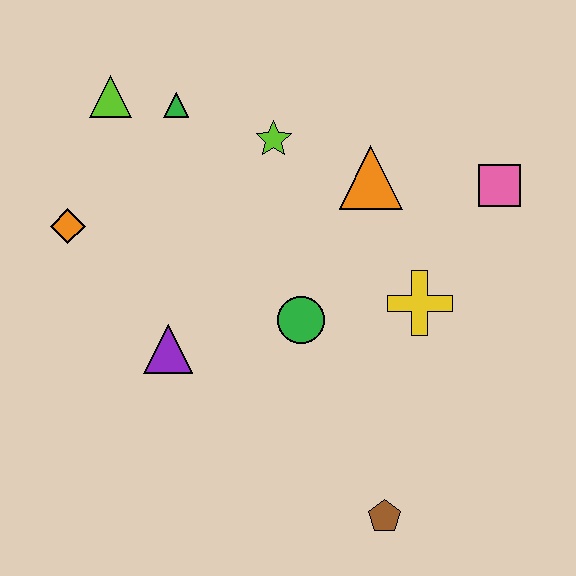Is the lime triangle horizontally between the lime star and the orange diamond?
Yes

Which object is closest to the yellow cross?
The green circle is closest to the yellow cross.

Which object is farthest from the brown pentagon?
The lime triangle is farthest from the brown pentagon.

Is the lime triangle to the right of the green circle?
No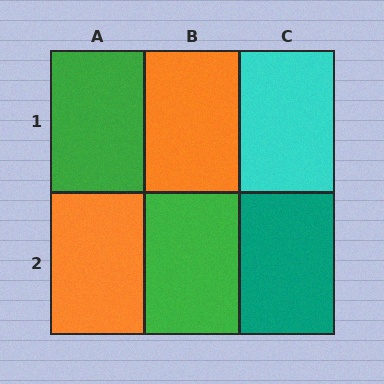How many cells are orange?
2 cells are orange.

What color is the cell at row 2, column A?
Orange.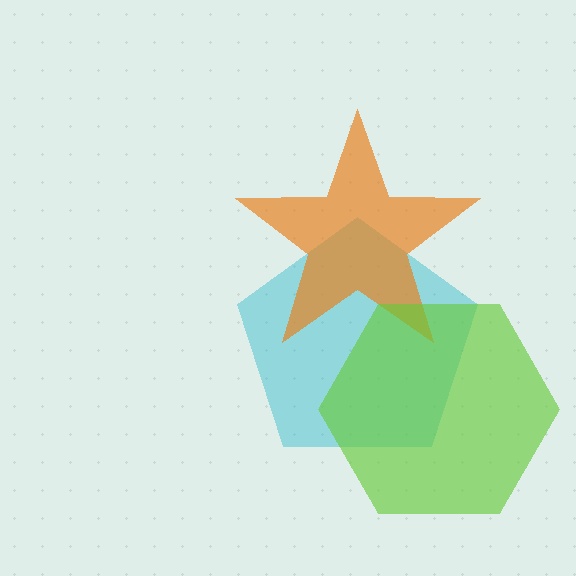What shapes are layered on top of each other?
The layered shapes are: a cyan pentagon, an orange star, a lime hexagon.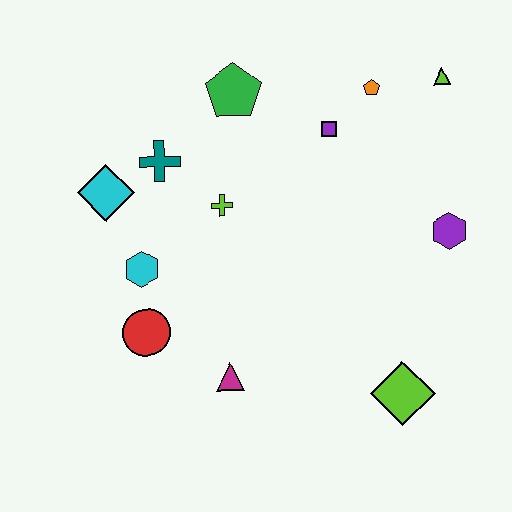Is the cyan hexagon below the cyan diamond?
Yes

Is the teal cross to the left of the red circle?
No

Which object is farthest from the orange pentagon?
The red circle is farthest from the orange pentagon.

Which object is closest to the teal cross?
The cyan diamond is closest to the teal cross.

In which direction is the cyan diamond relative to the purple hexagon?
The cyan diamond is to the left of the purple hexagon.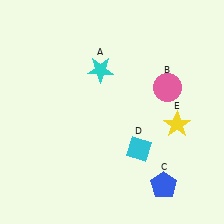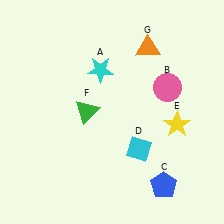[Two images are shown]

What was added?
A green triangle (F), an orange triangle (G) were added in Image 2.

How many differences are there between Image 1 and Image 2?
There are 2 differences between the two images.